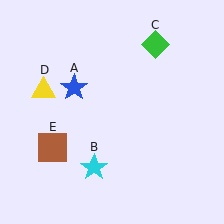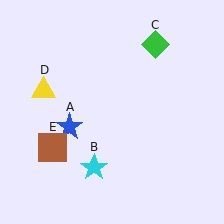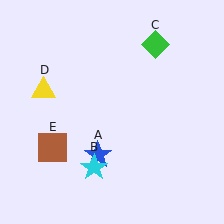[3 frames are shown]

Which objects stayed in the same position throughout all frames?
Cyan star (object B) and green diamond (object C) and yellow triangle (object D) and brown square (object E) remained stationary.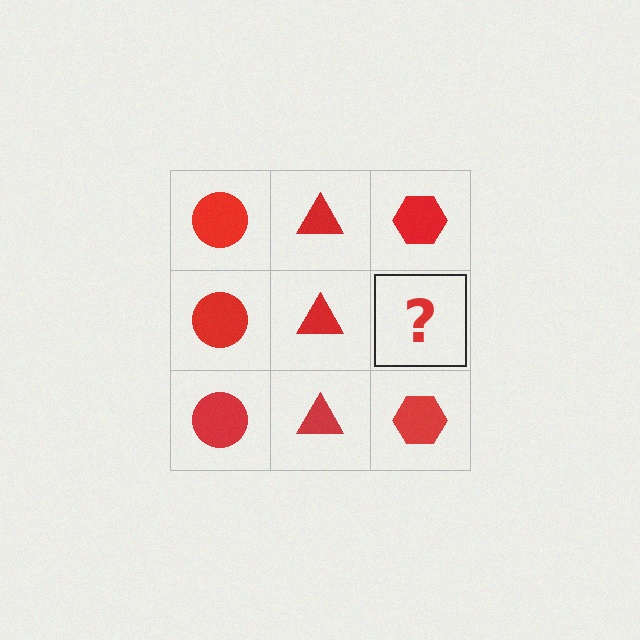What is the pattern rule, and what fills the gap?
The rule is that each column has a consistent shape. The gap should be filled with a red hexagon.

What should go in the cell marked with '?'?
The missing cell should contain a red hexagon.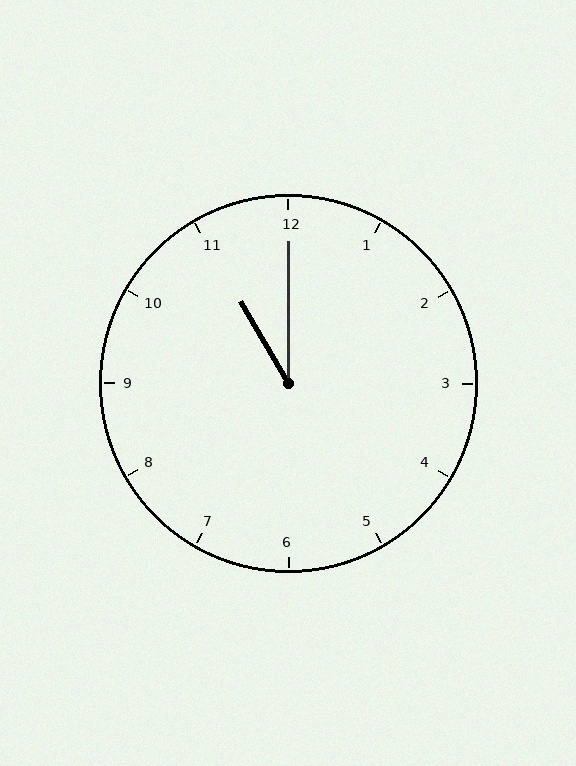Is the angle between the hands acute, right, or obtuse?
It is acute.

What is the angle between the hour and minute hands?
Approximately 30 degrees.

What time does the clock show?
11:00.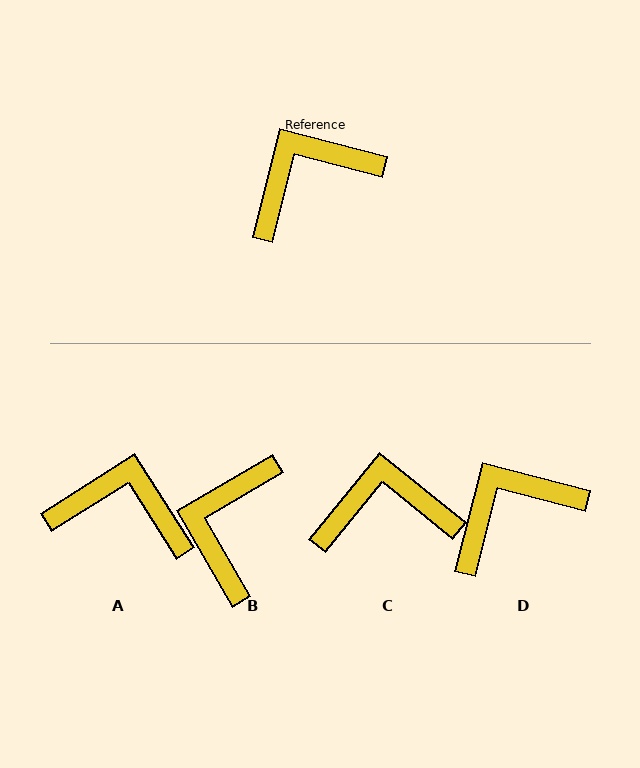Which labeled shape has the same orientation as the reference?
D.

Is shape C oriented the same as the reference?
No, it is off by about 25 degrees.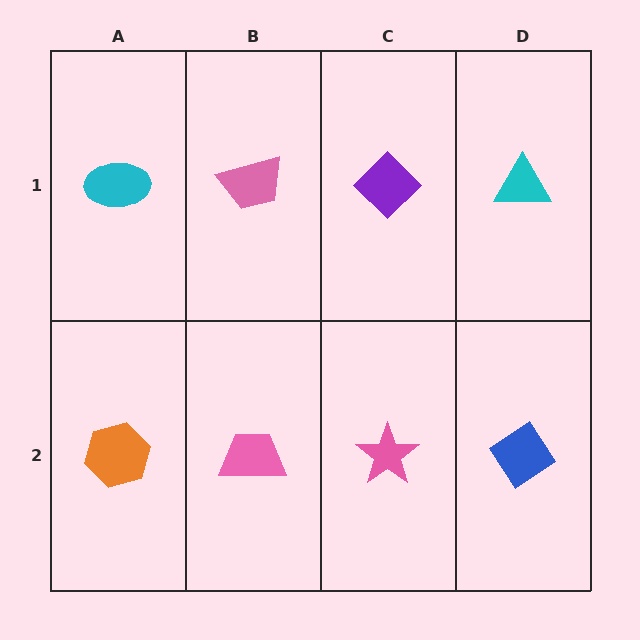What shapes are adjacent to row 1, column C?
A pink star (row 2, column C), a pink trapezoid (row 1, column B), a cyan triangle (row 1, column D).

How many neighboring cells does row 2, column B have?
3.